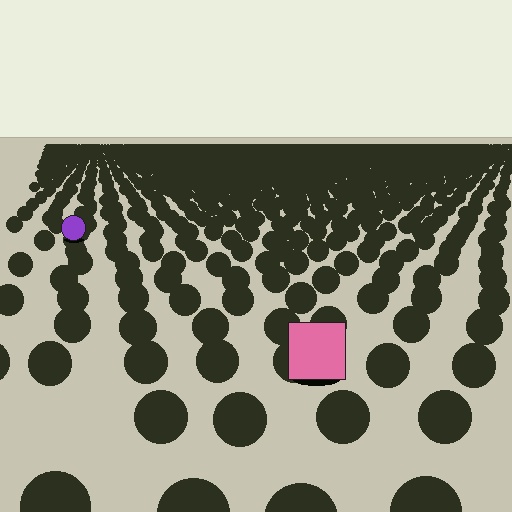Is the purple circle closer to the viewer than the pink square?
No. The pink square is closer — you can tell from the texture gradient: the ground texture is coarser near it.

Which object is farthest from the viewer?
The purple circle is farthest from the viewer. It appears smaller and the ground texture around it is denser.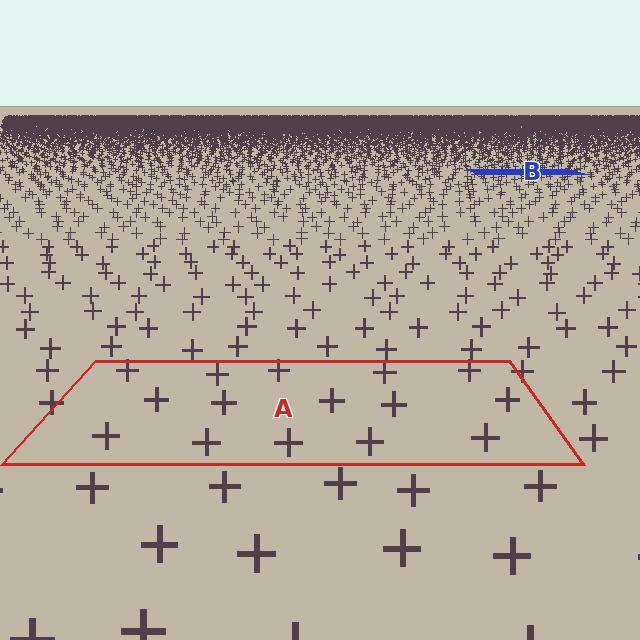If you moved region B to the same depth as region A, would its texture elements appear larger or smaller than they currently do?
They would appear larger. At a closer depth, the same texture elements are projected at a bigger on-screen size.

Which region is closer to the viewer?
Region A is closer. The texture elements there are larger and more spread out.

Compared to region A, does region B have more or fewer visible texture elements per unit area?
Region B has more texture elements per unit area — they are packed more densely because it is farther away.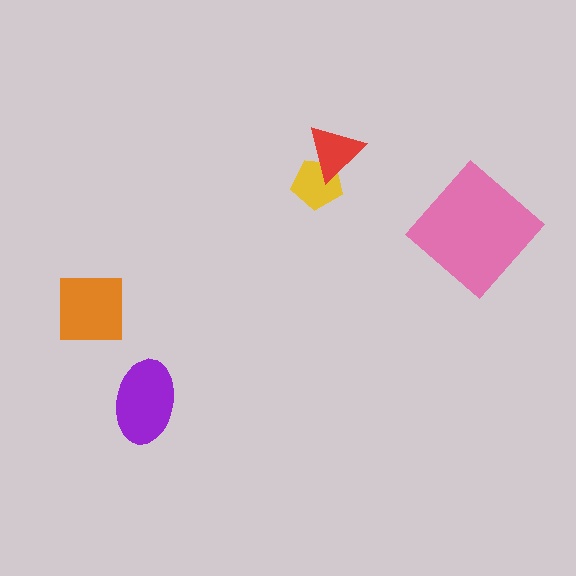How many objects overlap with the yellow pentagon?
1 object overlaps with the yellow pentagon.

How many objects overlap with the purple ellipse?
0 objects overlap with the purple ellipse.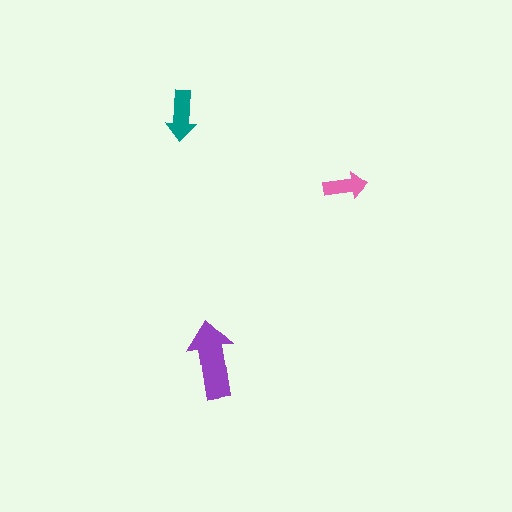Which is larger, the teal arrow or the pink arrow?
The teal one.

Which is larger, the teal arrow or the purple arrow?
The purple one.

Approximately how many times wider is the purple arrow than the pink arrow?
About 2 times wider.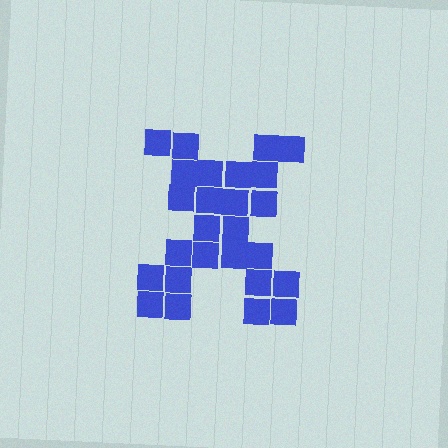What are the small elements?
The small elements are squares.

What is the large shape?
The large shape is the letter X.